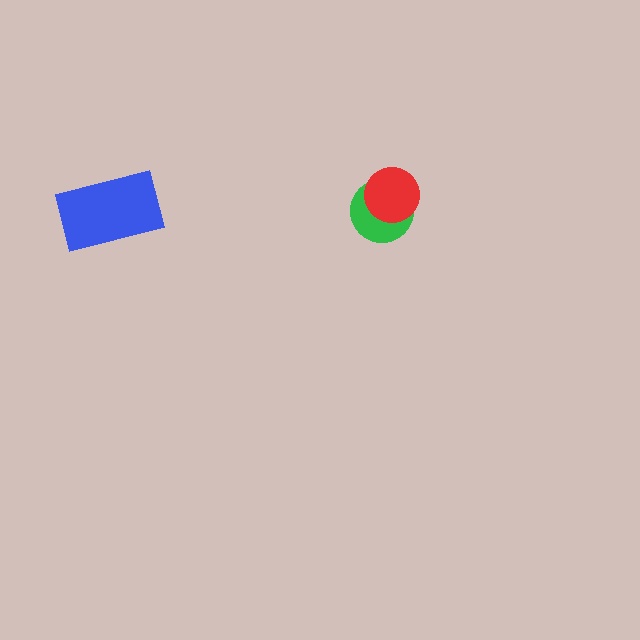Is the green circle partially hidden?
Yes, it is partially covered by another shape.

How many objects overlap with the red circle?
1 object overlaps with the red circle.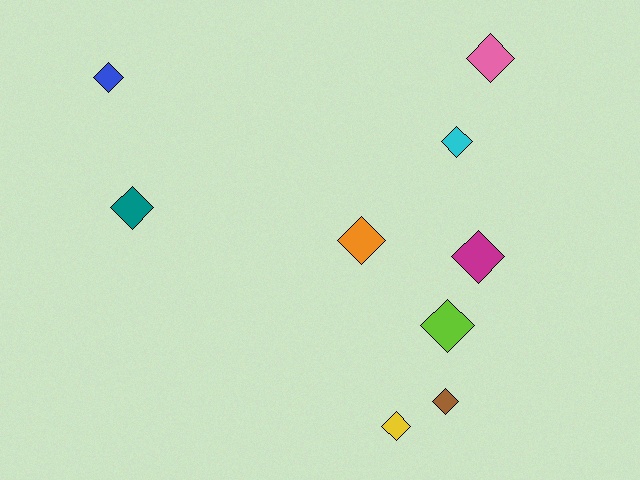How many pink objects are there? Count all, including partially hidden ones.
There is 1 pink object.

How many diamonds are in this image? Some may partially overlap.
There are 9 diamonds.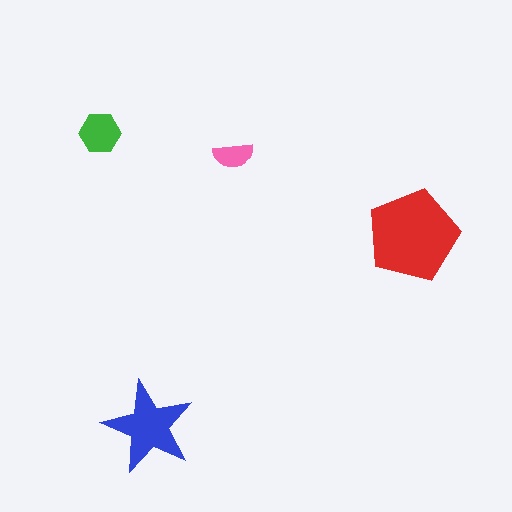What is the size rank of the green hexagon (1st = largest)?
3rd.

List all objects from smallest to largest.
The pink semicircle, the green hexagon, the blue star, the red pentagon.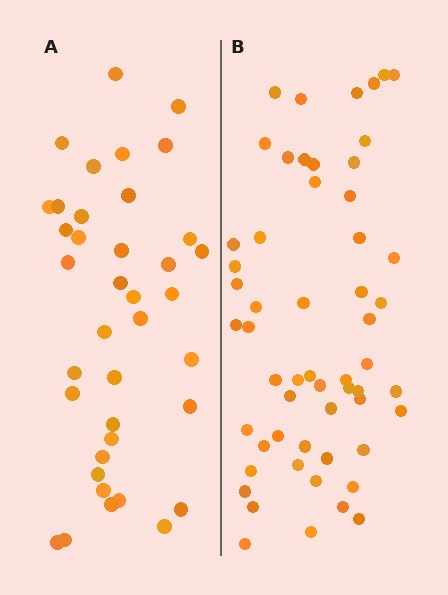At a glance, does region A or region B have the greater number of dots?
Region B (the right region) has more dots.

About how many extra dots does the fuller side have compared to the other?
Region B has approximately 20 more dots than region A.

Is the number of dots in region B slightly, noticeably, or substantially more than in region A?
Region B has substantially more. The ratio is roughly 1.5 to 1.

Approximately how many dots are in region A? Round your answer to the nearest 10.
About 40 dots. (The exact count is 38, which rounds to 40.)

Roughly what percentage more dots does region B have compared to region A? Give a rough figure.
About 45% more.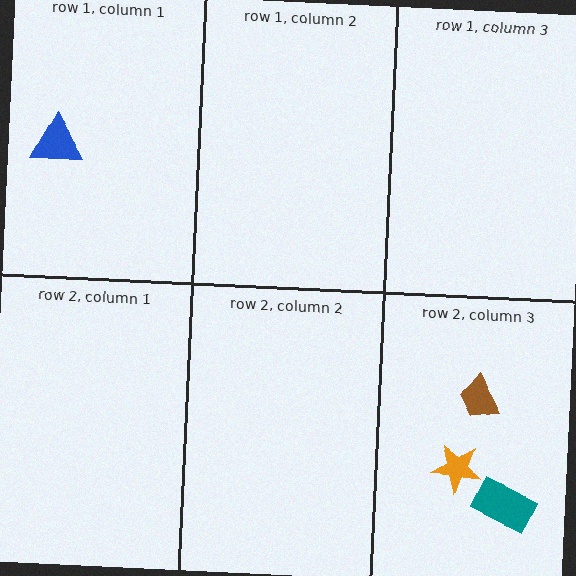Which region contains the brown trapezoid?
The row 2, column 3 region.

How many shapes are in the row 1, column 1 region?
1.